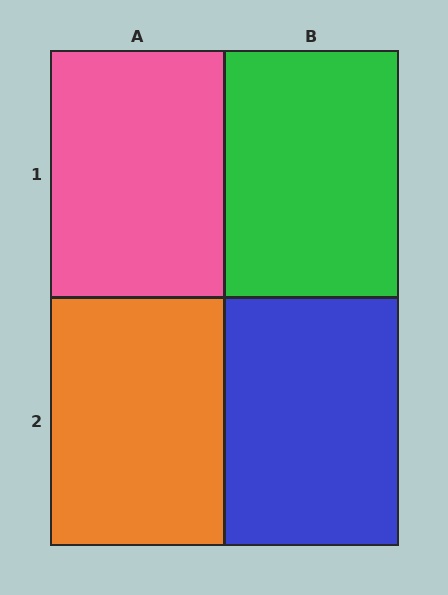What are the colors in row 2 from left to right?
Orange, blue.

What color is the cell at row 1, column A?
Pink.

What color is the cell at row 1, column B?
Green.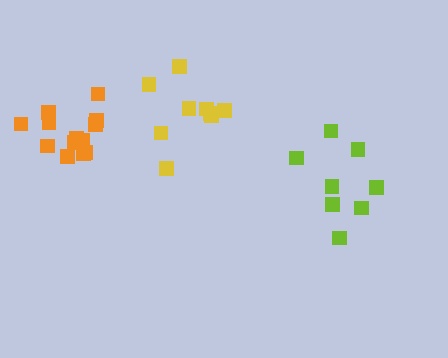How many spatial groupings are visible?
There are 3 spatial groupings.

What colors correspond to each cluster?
The clusters are colored: yellow, lime, orange.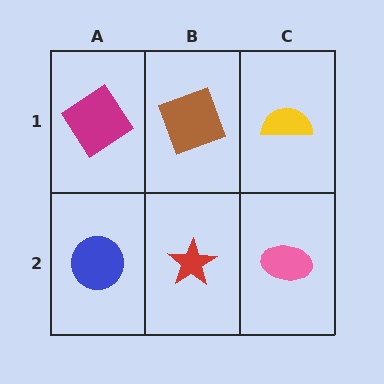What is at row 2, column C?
A pink ellipse.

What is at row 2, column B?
A red star.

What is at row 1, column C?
A yellow semicircle.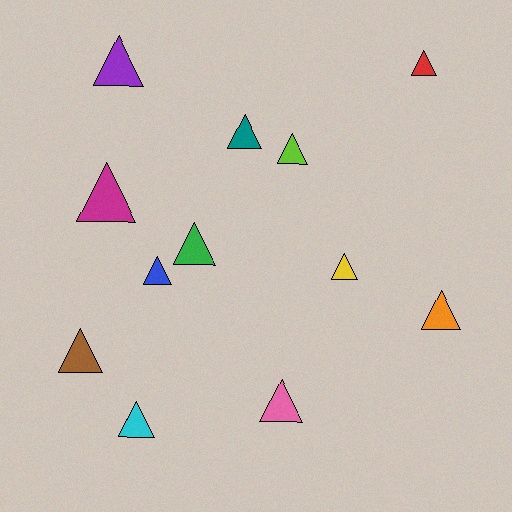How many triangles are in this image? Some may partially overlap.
There are 12 triangles.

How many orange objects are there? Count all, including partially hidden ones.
There is 1 orange object.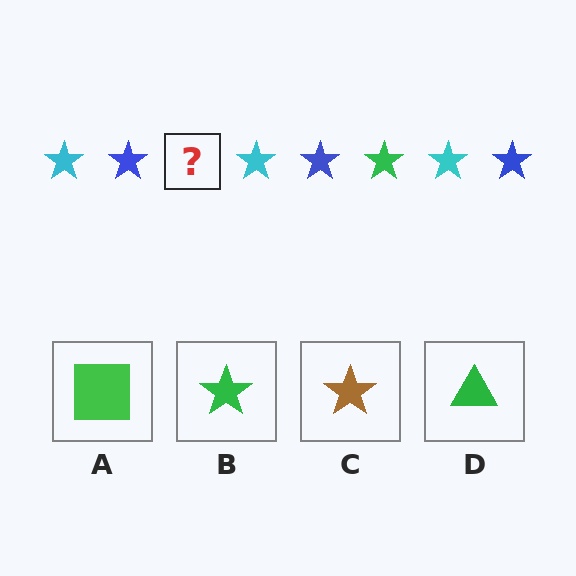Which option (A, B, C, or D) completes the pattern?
B.